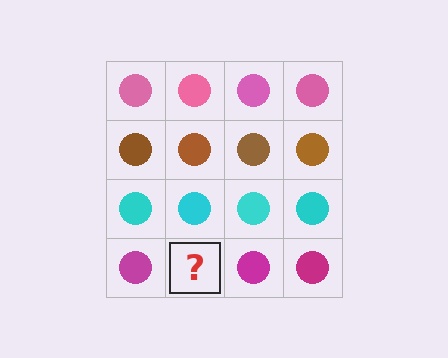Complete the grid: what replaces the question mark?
The question mark should be replaced with a magenta circle.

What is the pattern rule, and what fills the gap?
The rule is that each row has a consistent color. The gap should be filled with a magenta circle.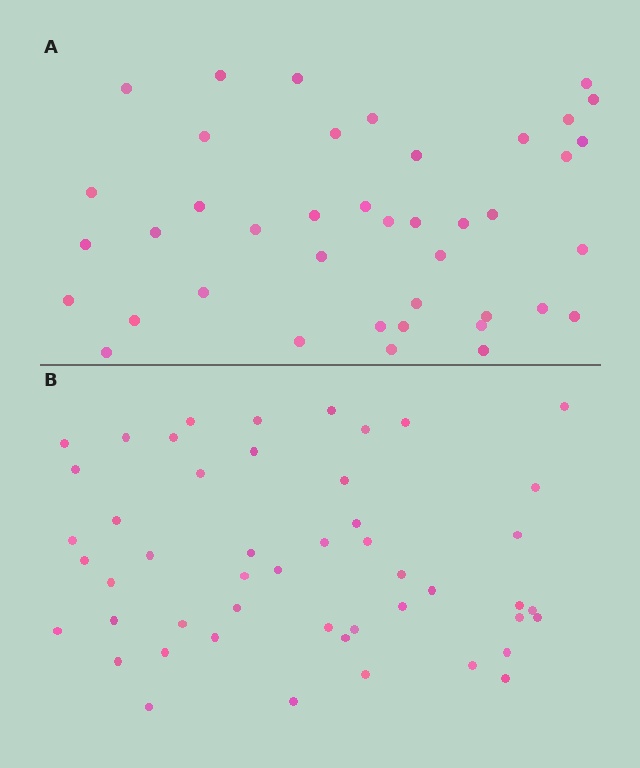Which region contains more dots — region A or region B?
Region B (the bottom region) has more dots.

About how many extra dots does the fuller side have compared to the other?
Region B has roughly 8 or so more dots than region A.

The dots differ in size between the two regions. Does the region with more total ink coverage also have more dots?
No. Region A has more total ink coverage because its dots are larger, but region B actually contains more individual dots. Total area can be misleading — the number of items is what matters here.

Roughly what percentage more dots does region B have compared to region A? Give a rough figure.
About 20% more.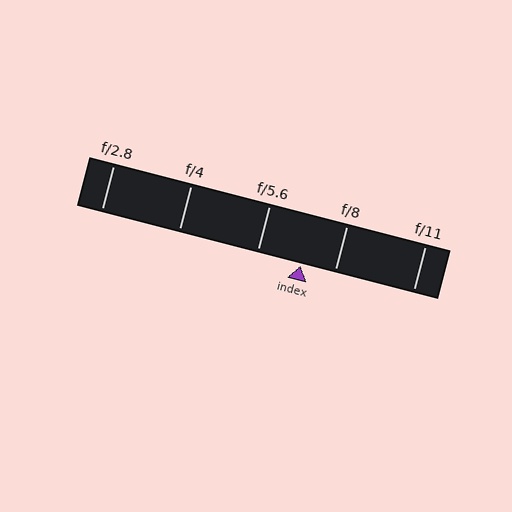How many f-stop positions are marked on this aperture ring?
There are 5 f-stop positions marked.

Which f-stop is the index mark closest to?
The index mark is closest to f/8.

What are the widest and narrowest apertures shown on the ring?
The widest aperture shown is f/2.8 and the narrowest is f/11.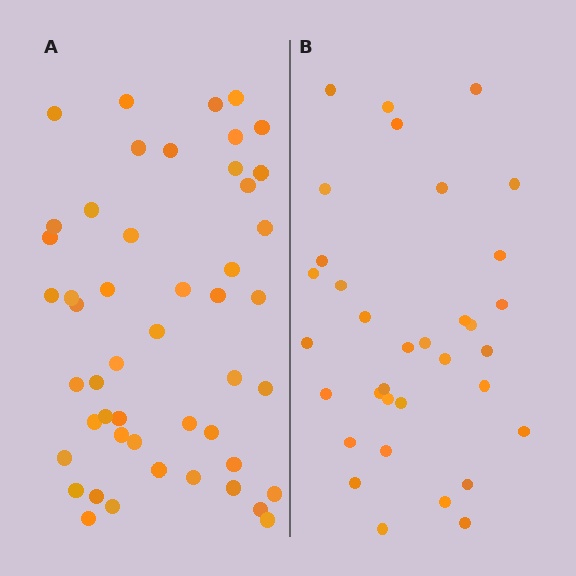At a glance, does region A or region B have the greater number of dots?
Region A (the left region) has more dots.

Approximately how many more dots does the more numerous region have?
Region A has approximately 15 more dots than region B.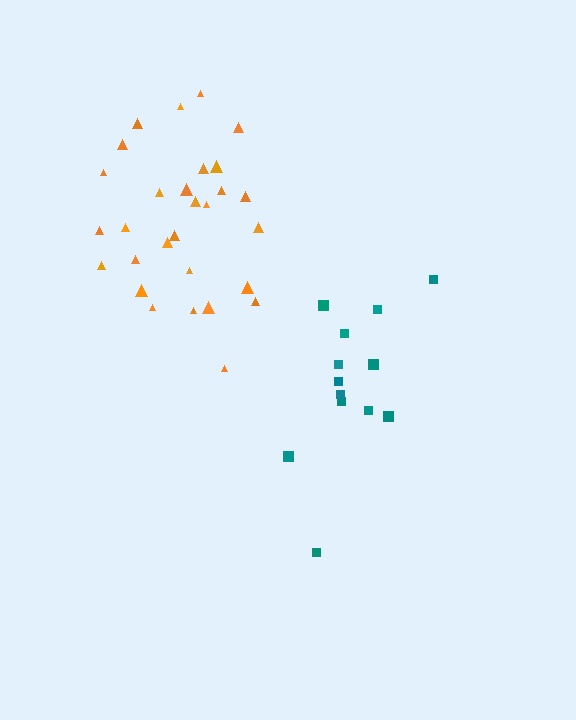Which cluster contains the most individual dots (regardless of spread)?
Orange (29).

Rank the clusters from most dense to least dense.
orange, teal.